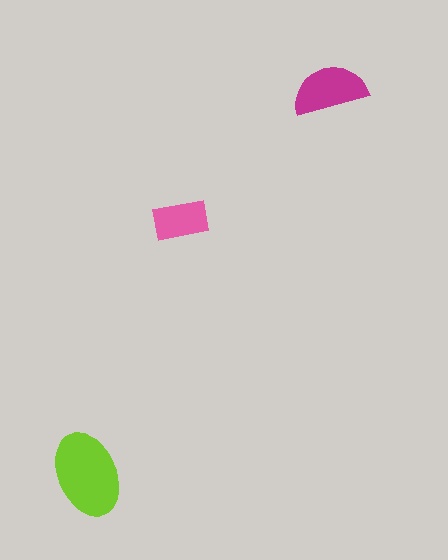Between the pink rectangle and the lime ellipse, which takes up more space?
The lime ellipse.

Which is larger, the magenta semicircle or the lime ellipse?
The lime ellipse.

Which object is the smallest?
The pink rectangle.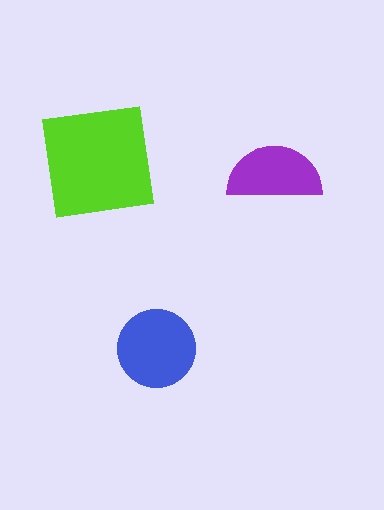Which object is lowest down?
The blue circle is bottommost.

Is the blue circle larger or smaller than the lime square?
Smaller.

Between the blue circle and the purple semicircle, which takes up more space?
The blue circle.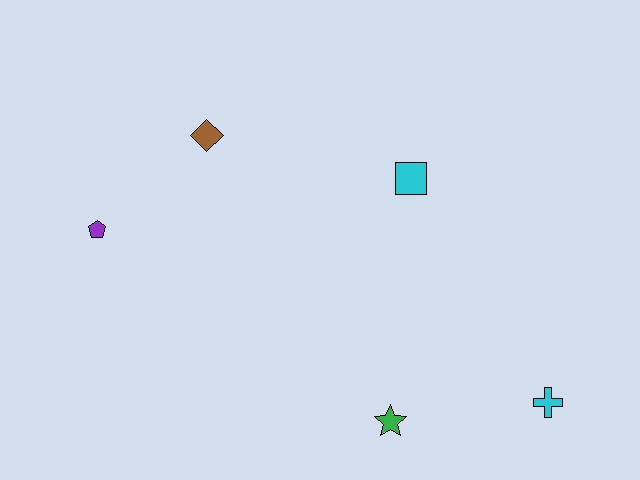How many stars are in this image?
There is 1 star.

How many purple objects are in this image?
There is 1 purple object.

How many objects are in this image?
There are 5 objects.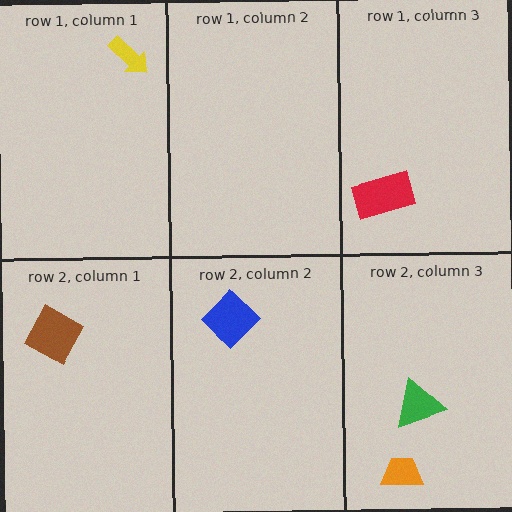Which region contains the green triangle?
The row 2, column 3 region.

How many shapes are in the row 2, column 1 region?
1.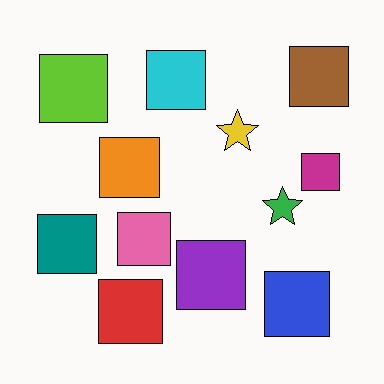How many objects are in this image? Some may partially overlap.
There are 12 objects.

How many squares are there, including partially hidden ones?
There are 10 squares.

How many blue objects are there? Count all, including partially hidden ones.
There is 1 blue object.